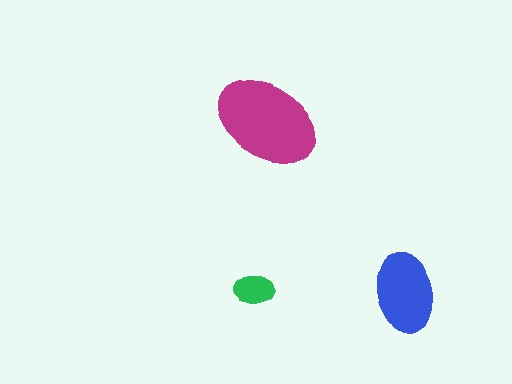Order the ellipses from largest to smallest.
the magenta one, the blue one, the green one.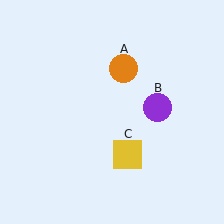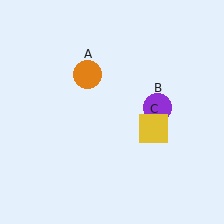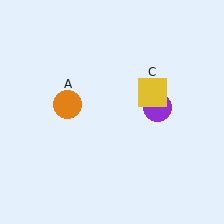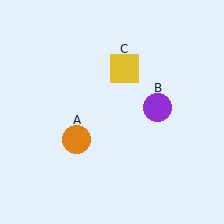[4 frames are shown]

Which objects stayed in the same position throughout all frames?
Purple circle (object B) remained stationary.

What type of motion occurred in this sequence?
The orange circle (object A), yellow square (object C) rotated counterclockwise around the center of the scene.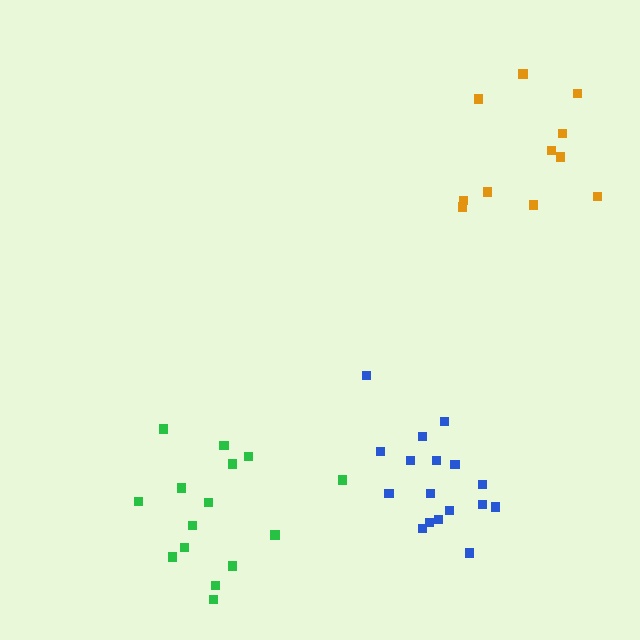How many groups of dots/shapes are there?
There are 3 groups.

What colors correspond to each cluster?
The clusters are colored: blue, orange, green.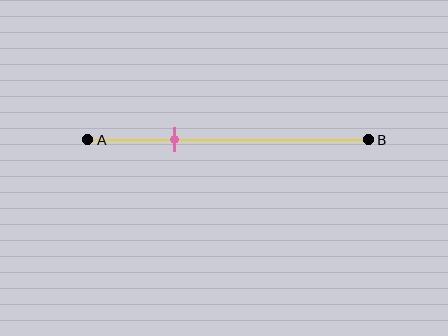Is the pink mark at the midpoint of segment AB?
No, the mark is at about 30% from A, not at the 50% midpoint.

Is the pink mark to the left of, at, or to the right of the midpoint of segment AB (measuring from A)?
The pink mark is to the left of the midpoint of segment AB.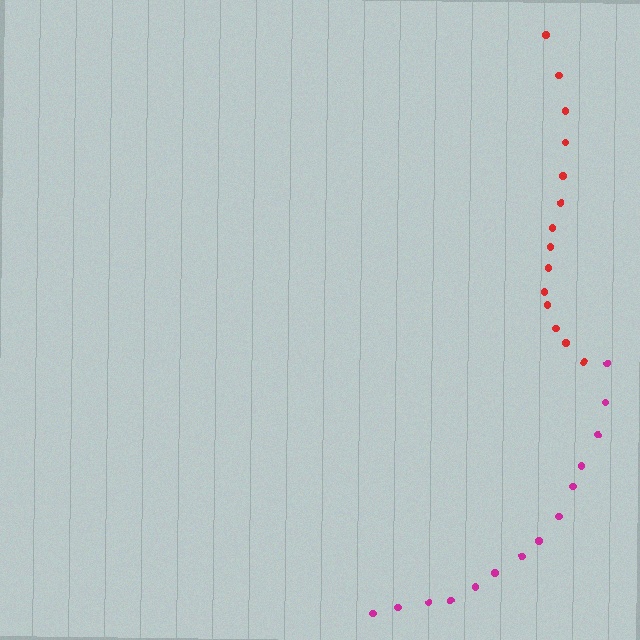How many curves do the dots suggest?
There are 2 distinct paths.